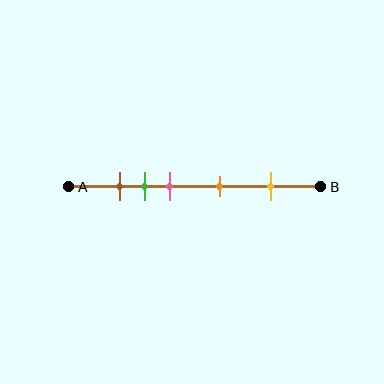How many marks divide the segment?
There are 5 marks dividing the segment.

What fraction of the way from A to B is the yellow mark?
The yellow mark is approximately 80% (0.8) of the way from A to B.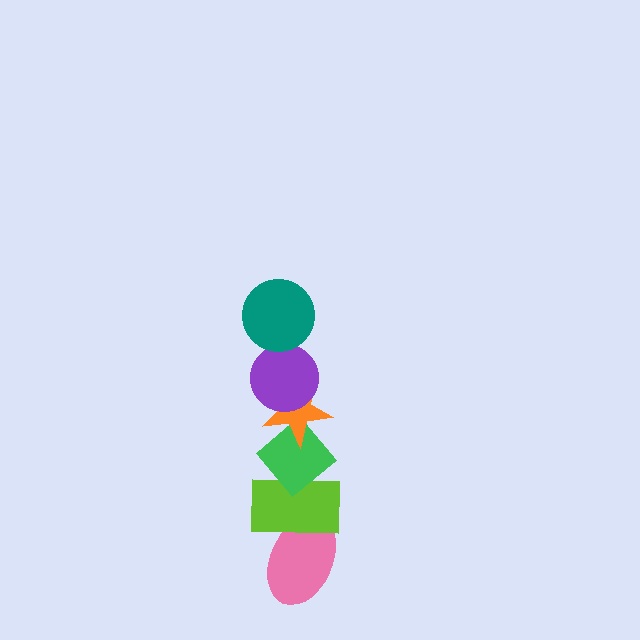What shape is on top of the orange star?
The purple circle is on top of the orange star.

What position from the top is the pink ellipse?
The pink ellipse is 6th from the top.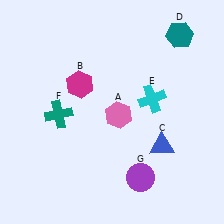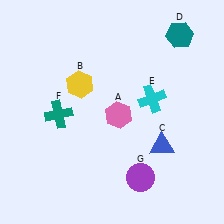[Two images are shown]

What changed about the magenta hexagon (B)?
In Image 1, B is magenta. In Image 2, it changed to yellow.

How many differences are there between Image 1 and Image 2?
There is 1 difference between the two images.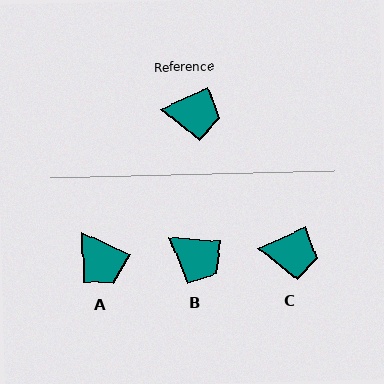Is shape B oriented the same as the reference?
No, it is off by about 28 degrees.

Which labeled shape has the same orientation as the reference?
C.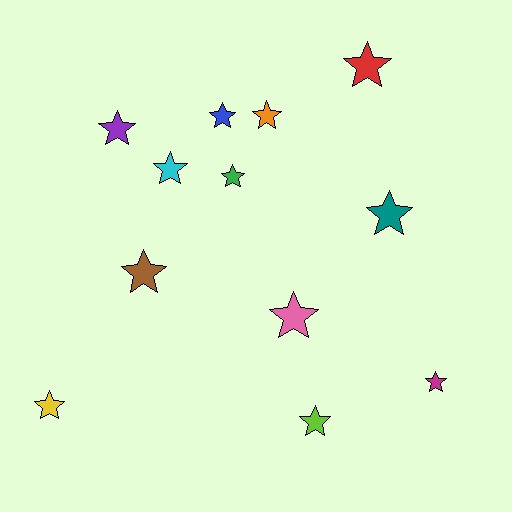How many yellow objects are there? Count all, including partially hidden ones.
There is 1 yellow object.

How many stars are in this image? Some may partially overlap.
There are 12 stars.